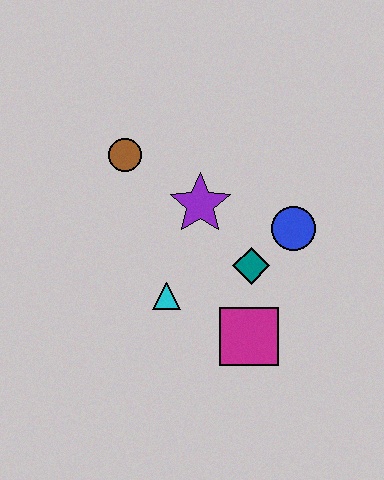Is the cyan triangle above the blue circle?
No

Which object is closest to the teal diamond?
The blue circle is closest to the teal diamond.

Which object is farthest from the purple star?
The magenta square is farthest from the purple star.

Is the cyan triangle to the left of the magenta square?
Yes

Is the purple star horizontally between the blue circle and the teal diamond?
No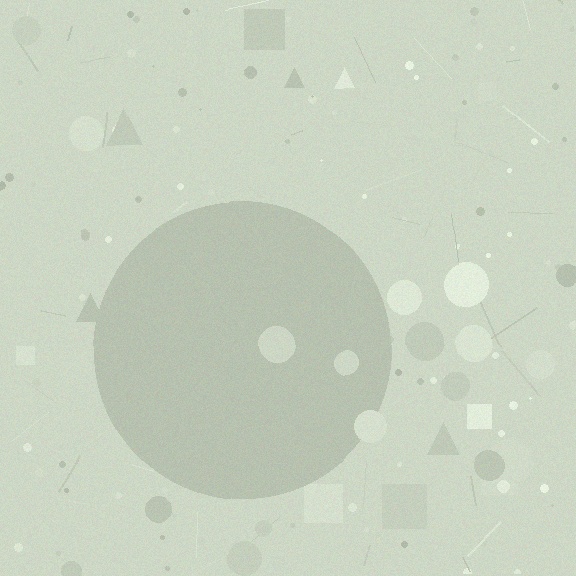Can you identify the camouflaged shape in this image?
The camouflaged shape is a circle.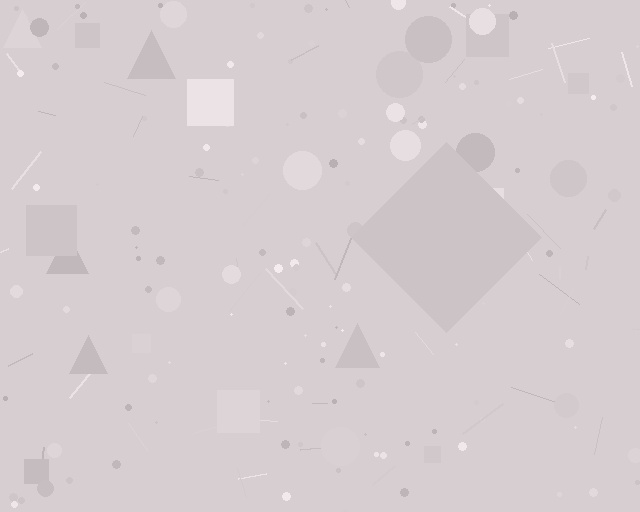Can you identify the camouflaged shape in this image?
The camouflaged shape is a diamond.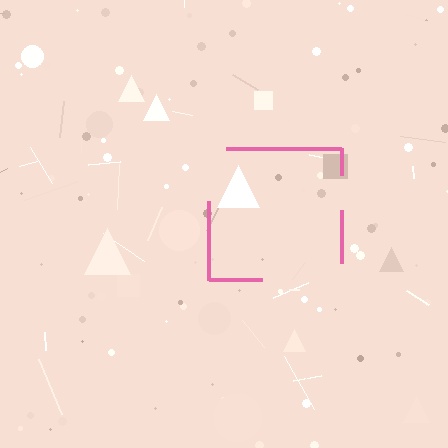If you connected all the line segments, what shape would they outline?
They would outline a square.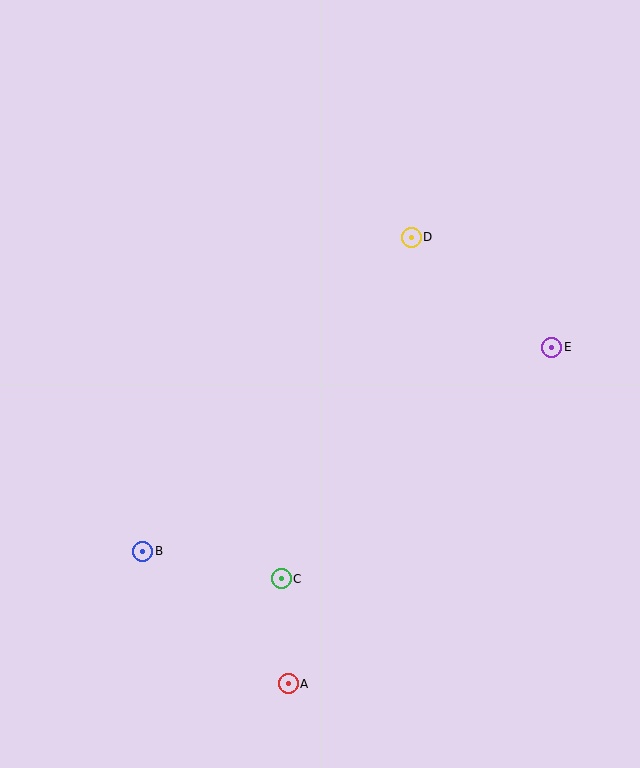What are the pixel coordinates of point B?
Point B is at (143, 551).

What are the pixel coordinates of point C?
Point C is at (281, 579).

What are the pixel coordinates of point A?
Point A is at (288, 684).